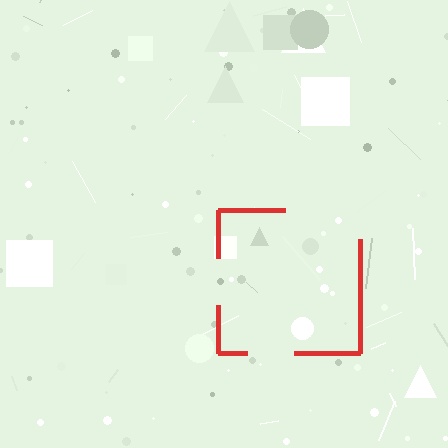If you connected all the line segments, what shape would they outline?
They would outline a square.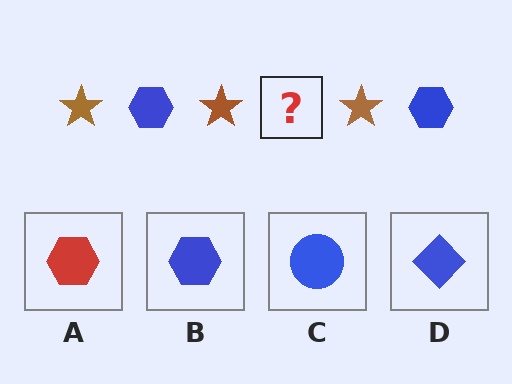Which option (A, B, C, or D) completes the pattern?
B.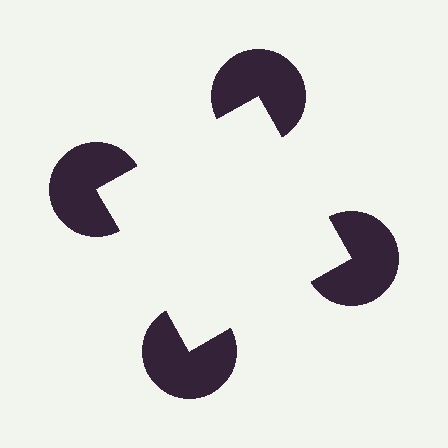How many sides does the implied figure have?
4 sides.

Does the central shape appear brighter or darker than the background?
It typically appears slightly brighter than the background, even though no actual brightness change is drawn.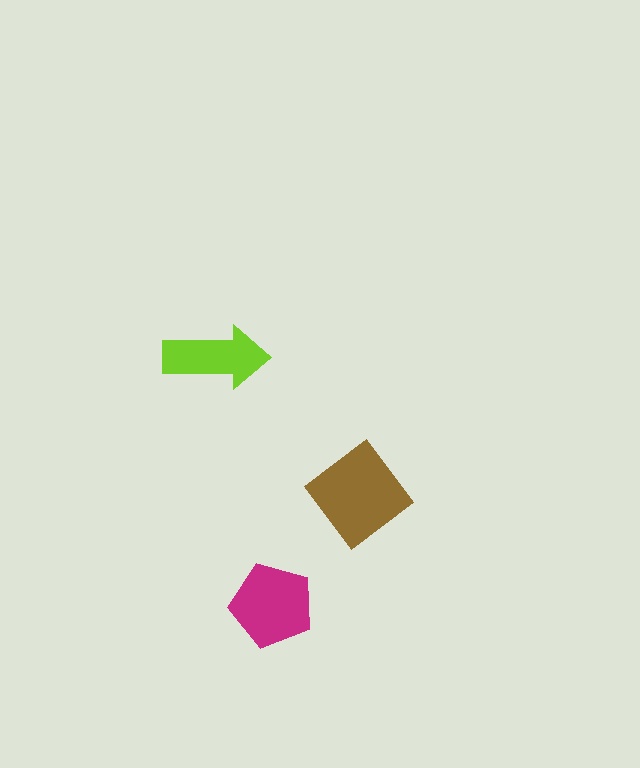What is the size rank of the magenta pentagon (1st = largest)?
2nd.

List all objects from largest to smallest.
The brown diamond, the magenta pentagon, the lime arrow.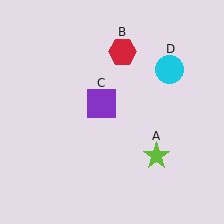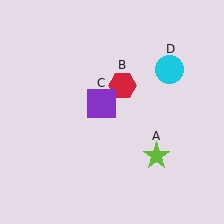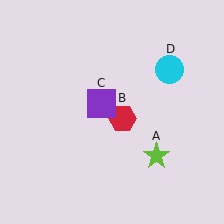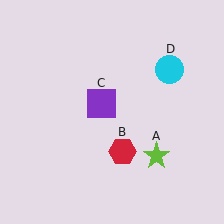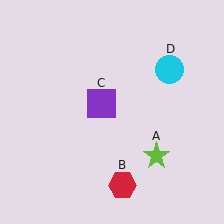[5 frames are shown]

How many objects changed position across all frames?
1 object changed position: red hexagon (object B).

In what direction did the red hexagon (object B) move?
The red hexagon (object B) moved down.